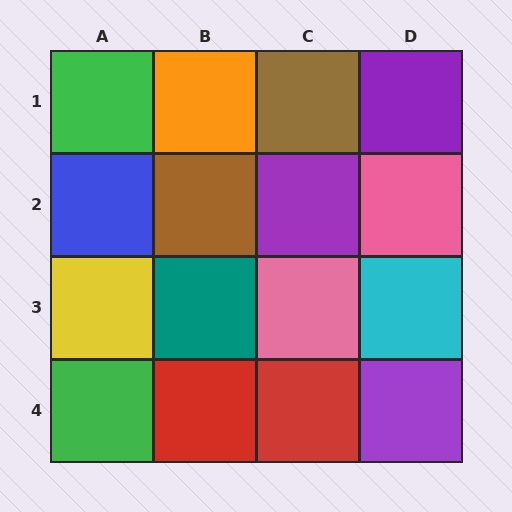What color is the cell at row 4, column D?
Purple.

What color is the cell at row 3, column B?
Teal.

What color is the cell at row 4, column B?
Red.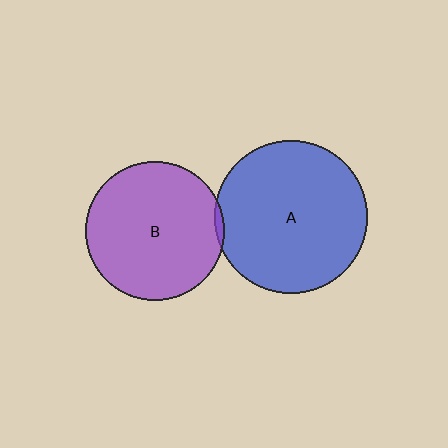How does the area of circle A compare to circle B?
Approximately 1.2 times.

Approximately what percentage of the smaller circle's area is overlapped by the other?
Approximately 5%.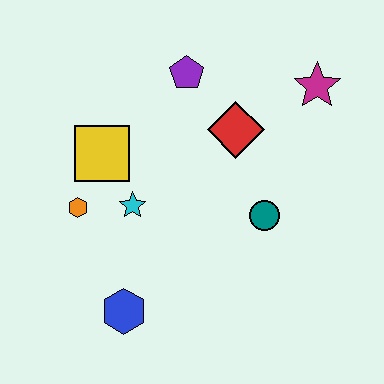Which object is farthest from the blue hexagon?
The magenta star is farthest from the blue hexagon.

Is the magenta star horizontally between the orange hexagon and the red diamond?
No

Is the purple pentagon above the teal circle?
Yes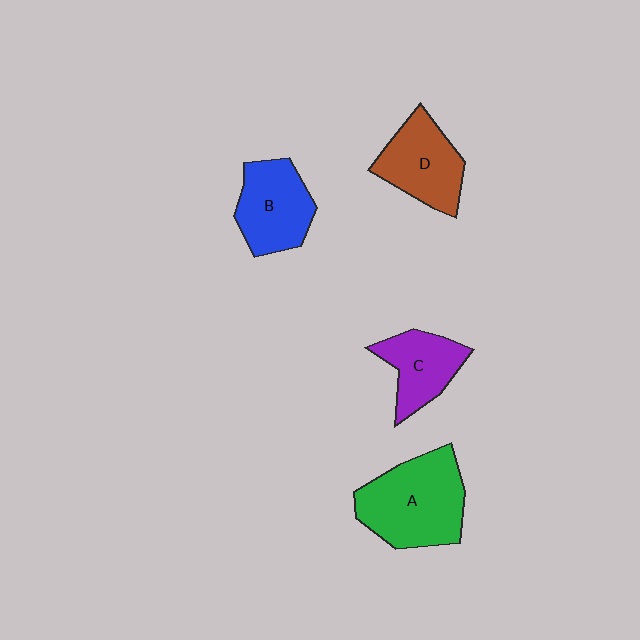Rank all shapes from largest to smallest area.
From largest to smallest: A (green), B (blue), D (brown), C (purple).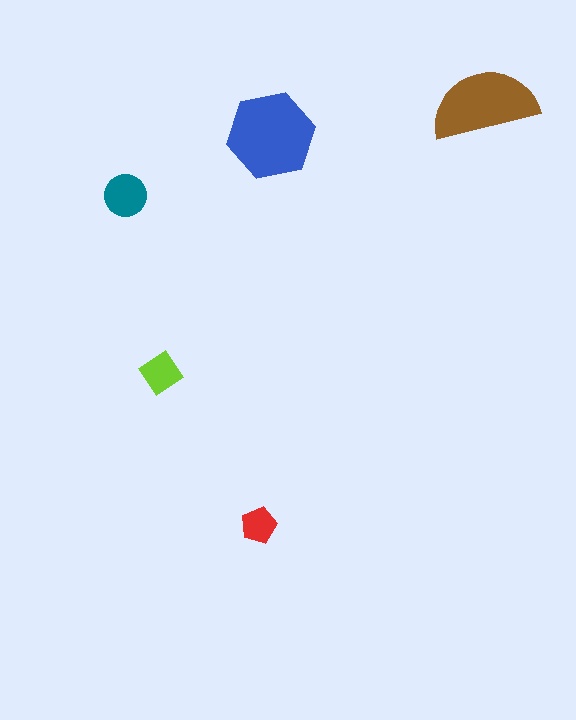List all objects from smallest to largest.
The red pentagon, the lime diamond, the teal circle, the brown semicircle, the blue hexagon.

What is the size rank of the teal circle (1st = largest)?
3rd.